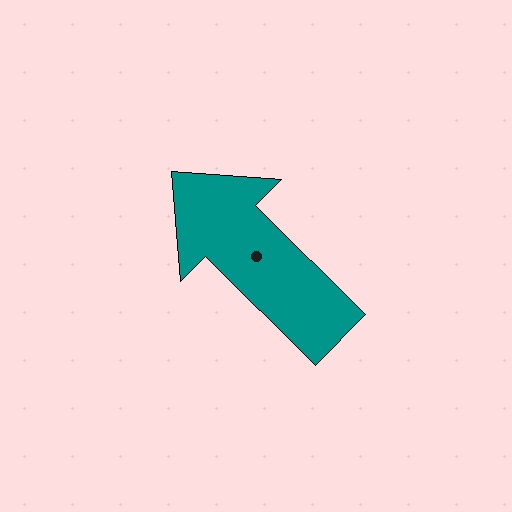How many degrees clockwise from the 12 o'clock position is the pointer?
Approximately 315 degrees.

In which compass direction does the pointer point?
Northwest.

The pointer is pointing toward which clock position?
Roughly 10 o'clock.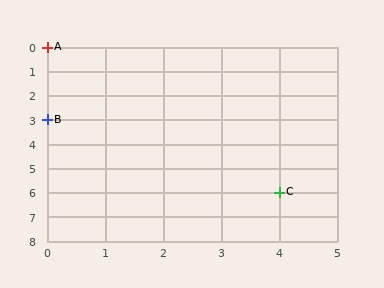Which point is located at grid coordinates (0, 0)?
Point A is at (0, 0).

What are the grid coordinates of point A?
Point A is at grid coordinates (0, 0).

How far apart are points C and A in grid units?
Points C and A are 4 columns and 6 rows apart (about 7.2 grid units diagonally).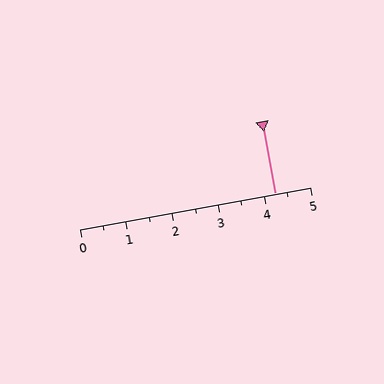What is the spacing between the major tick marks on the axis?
The major ticks are spaced 1 apart.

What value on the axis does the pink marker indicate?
The marker indicates approximately 4.2.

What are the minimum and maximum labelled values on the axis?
The axis runs from 0 to 5.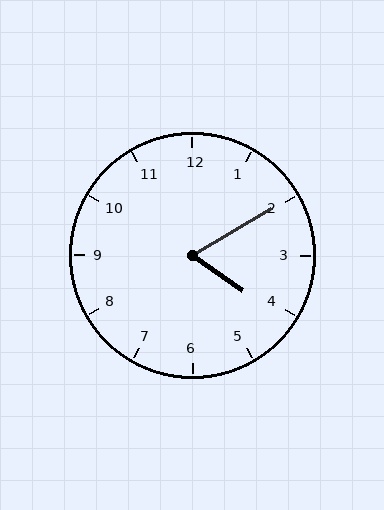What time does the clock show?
4:10.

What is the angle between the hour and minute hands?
Approximately 65 degrees.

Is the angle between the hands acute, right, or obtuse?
It is acute.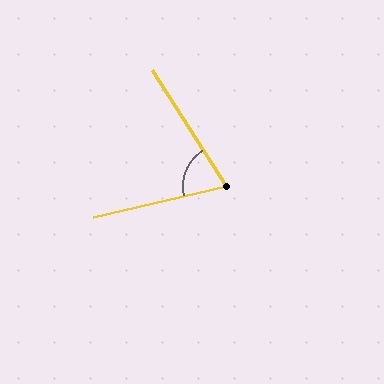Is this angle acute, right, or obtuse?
It is acute.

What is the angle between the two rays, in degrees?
Approximately 71 degrees.